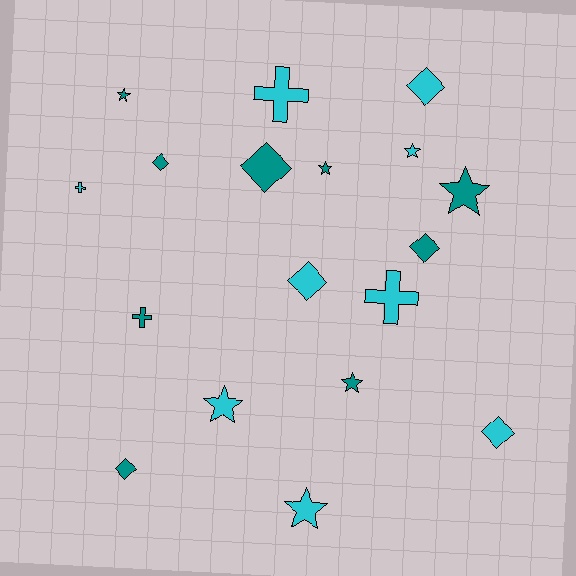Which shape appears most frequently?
Star, with 7 objects.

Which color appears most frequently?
Cyan, with 9 objects.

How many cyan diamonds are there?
There are 3 cyan diamonds.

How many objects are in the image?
There are 18 objects.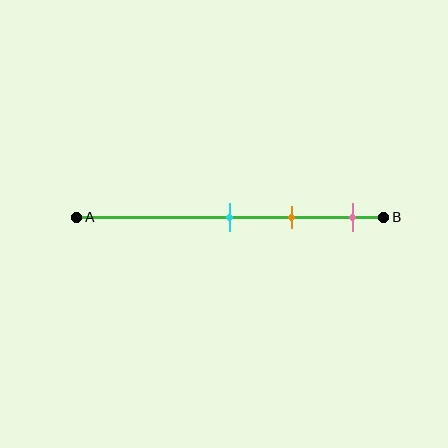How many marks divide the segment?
There are 3 marks dividing the segment.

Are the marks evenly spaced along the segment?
Yes, the marks are approximately evenly spaced.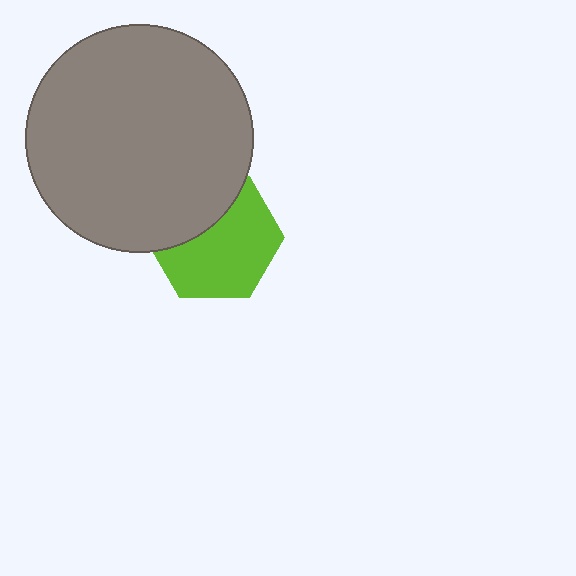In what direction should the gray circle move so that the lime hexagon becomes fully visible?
The gray circle should move up. That is the shortest direction to clear the overlap and leave the lime hexagon fully visible.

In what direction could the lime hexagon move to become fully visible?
The lime hexagon could move down. That would shift it out from behind the gray circle entirely.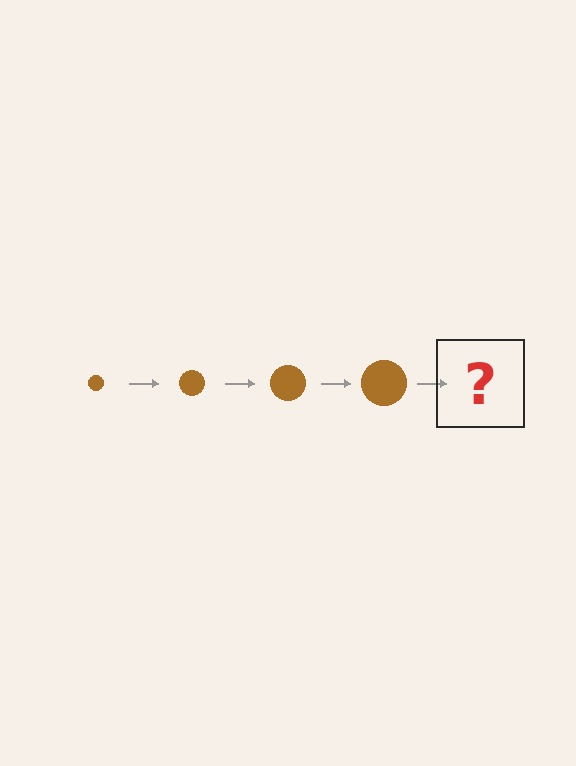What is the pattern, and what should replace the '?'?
The pattern is that the circle gets progressively larger each step. The '?' should be a brown circle, larger than the previous one.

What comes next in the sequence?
The next element should be a brown circle, larger than the previous one.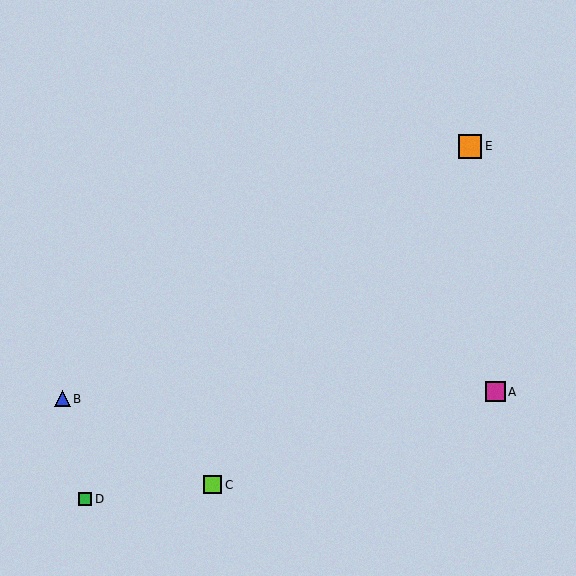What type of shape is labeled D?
Shape D is a green square.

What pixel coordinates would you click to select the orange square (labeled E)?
Click at (470, 146) to select the orange square E.